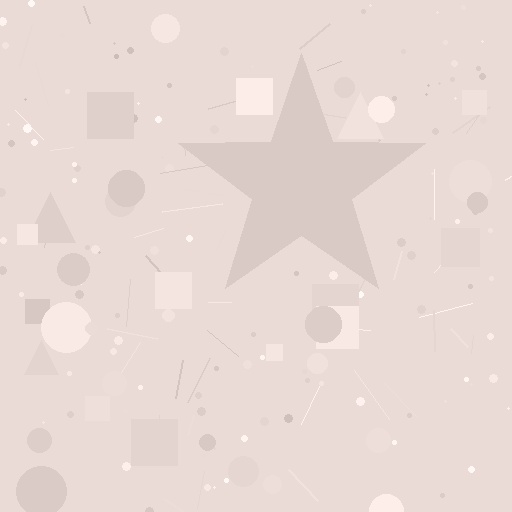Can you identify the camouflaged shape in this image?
The camouflaged shape is a star.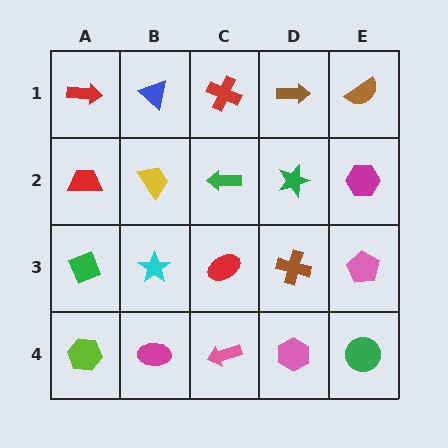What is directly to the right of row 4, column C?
A pink hexagon.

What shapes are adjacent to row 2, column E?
A brown semicircle (row 1, column E), a pink pentagon (row 3, column E), a green star (row 2, column D).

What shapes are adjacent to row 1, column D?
A green star (row 2, column D), a red cross (row 1, column C), a brown semicircle (row 1, column E).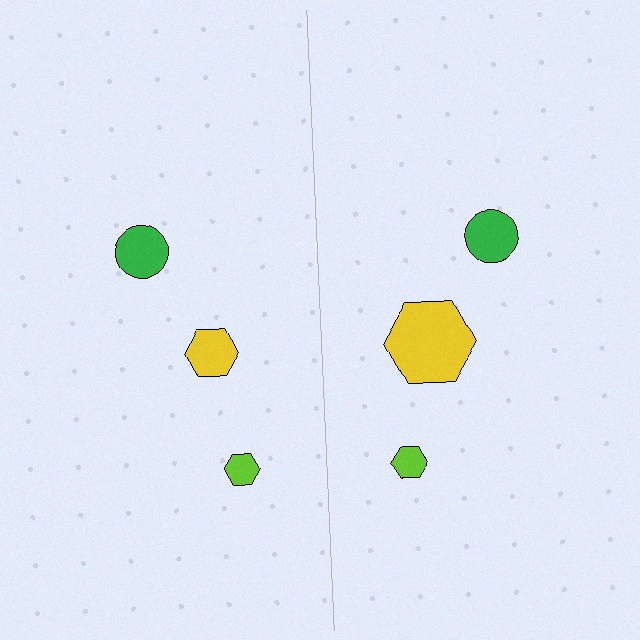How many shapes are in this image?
There are 6 shapes in this image.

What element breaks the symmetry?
The yellow hexagon on the right side has a different size than its mirror counterpart.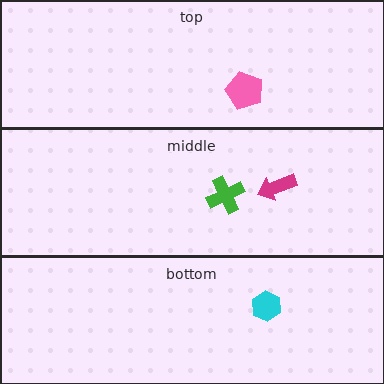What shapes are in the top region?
The pink pentagon.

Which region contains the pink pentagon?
The top region.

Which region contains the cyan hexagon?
The bottom region.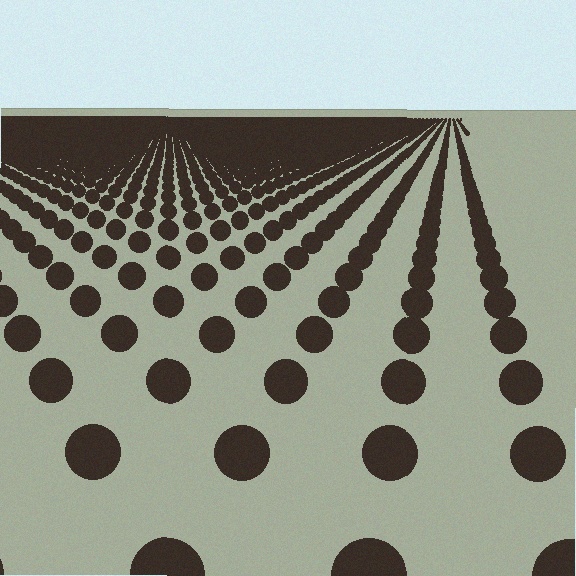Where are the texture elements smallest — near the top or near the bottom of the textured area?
Near the top.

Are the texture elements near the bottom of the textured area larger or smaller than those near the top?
Larger. Near the bottom, elements are closer to the viewer and appear at a bigger on-screen size.